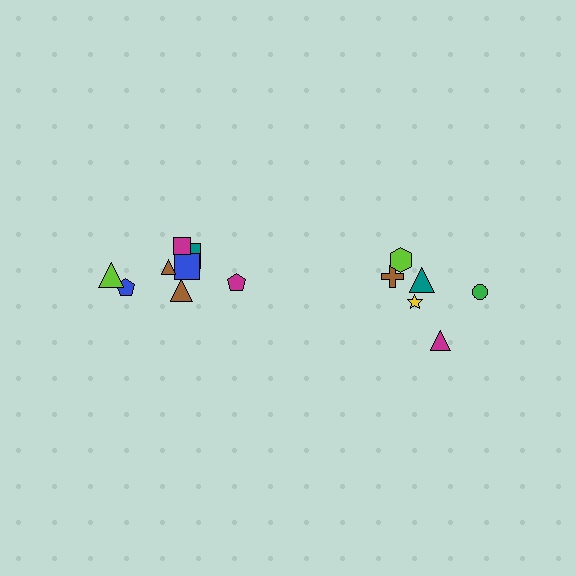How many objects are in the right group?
There are 6 objects.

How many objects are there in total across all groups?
There are 14 objects.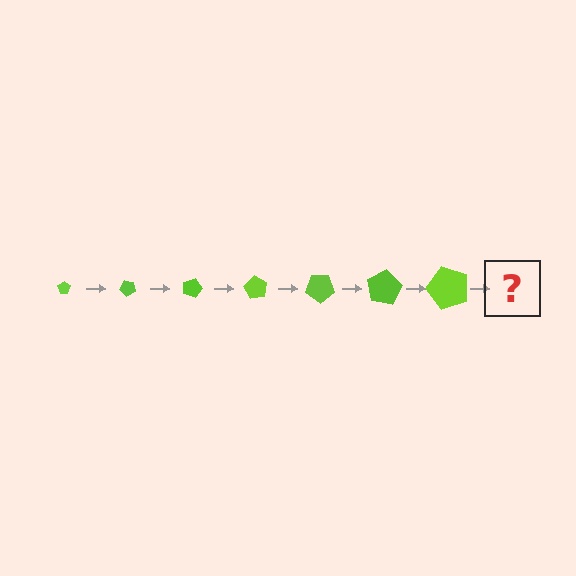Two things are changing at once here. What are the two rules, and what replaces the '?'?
The two rules are that the pentagon grows larger each step and it rotates 45 degrees each step. The '?' should be a pentagon, larger than the previous one and rotated 315 degrees from the start.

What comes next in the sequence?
The next element should be a pentagon, larger than the previous one and rotated 315 degrees from the start.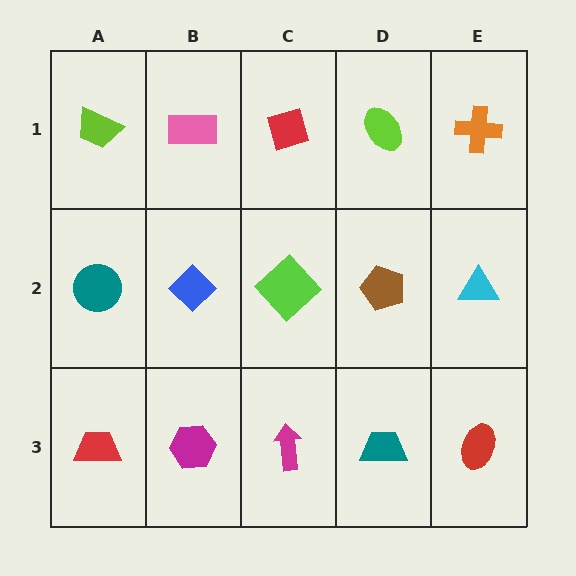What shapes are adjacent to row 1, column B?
A blue diamond (row 2, column B), a lime trapezoid (row 1, column A), a red diamond (row 1, column C).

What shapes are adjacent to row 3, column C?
A lime diamond (row 2, column C), a magenta hexagon (row 3, column B), a teal trapezoid (row 3, column D).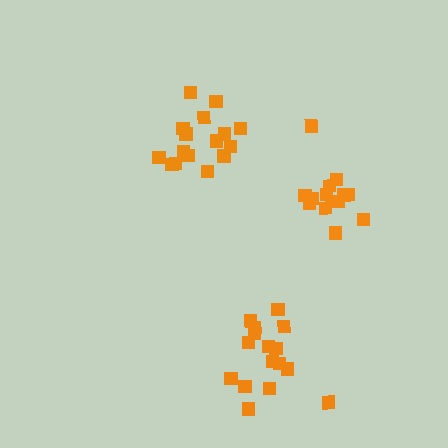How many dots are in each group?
Group 1: 16 dots, Group 2: 16 dots, Group 3: 14 dots (46 total).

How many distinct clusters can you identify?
There are 3 distinct clusters.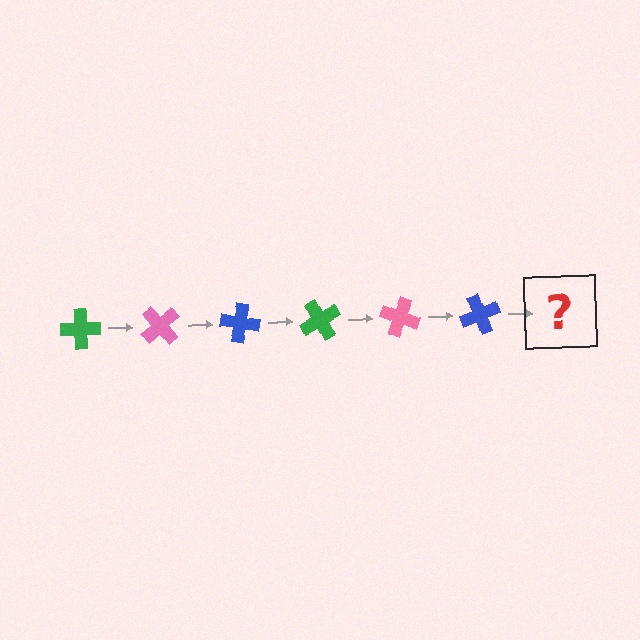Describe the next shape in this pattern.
It should be a green cross, rotated 300 degrees from the start.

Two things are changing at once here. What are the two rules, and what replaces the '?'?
The two rules are that it rotates 50 degrees each step and the color cycles through green, pink, and blue. The '?' should be a green cross, rotated 300 degrees from the start.